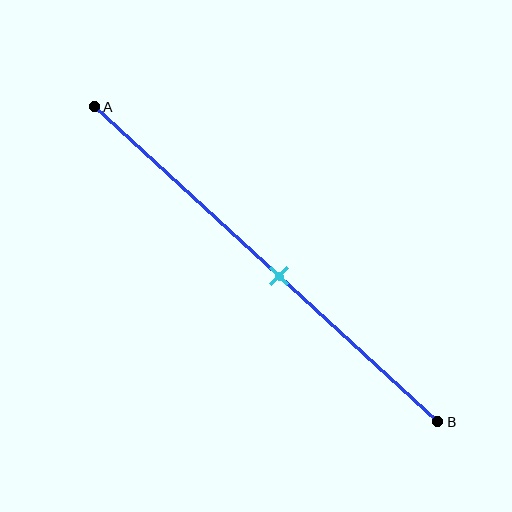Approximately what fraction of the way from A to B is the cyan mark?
The cyan mark is approximately 55% of the way from A to B.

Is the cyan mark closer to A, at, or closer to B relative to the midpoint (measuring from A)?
The cyan mark is closer to point B than the midpoint of segment AB.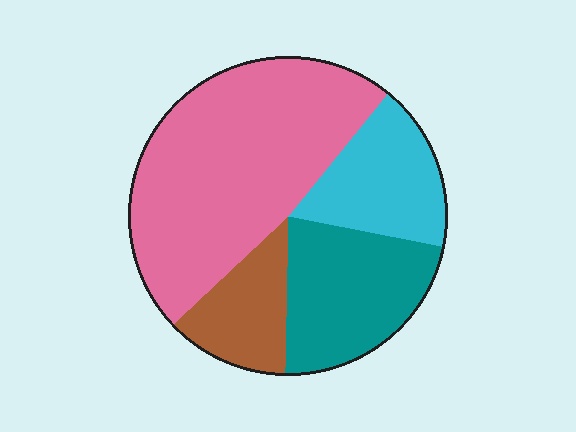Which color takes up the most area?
Pink, at roughly 50%.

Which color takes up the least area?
Brown, at roughly 15%.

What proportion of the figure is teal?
Teal covers roughly 20% of the figure.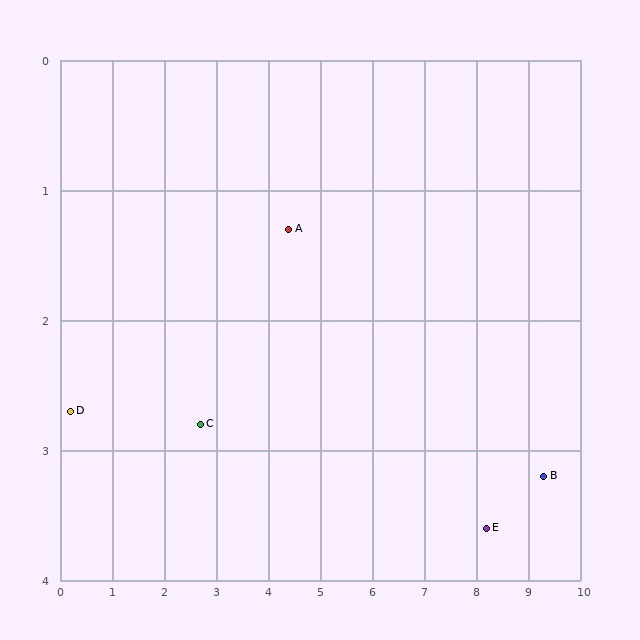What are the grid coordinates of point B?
Point B is at approximately (9.3, 3.2).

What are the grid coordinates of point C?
Point C is at approximately (2.7, 2.8).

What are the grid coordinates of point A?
Point A is at approximately (4.4, 1.3).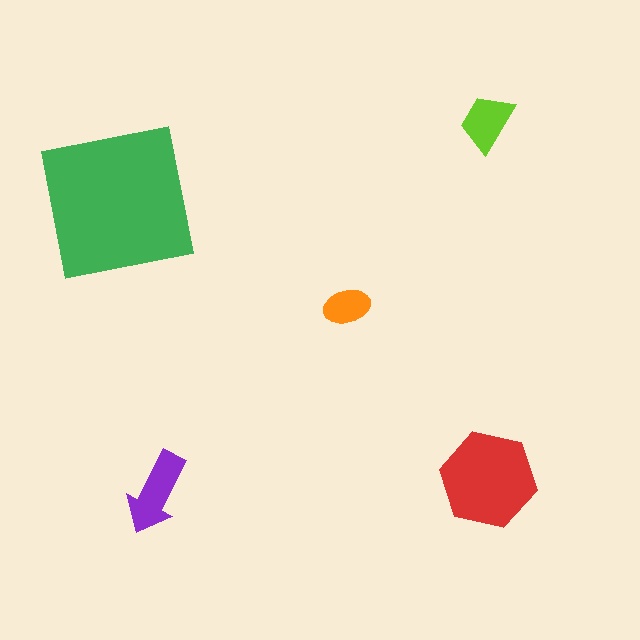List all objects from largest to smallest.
The green square, the red hexagon, the purple arrow, the lime trapezoid, the orange ellipse.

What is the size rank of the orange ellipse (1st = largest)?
5th.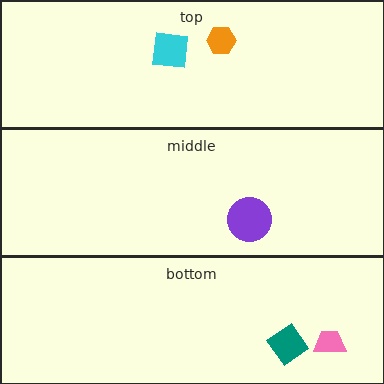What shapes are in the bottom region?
The teal diamond, the pink trapezoid.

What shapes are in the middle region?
The purple circle.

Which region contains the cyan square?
The top region.